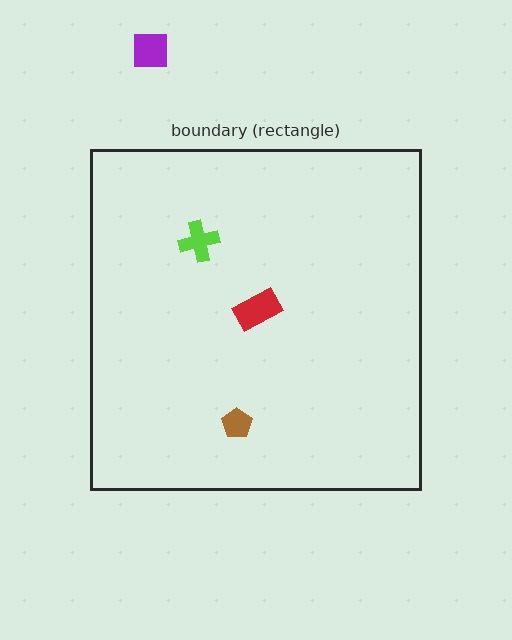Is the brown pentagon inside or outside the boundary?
Inside.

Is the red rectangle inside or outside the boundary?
Inside.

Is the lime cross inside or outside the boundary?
Inside.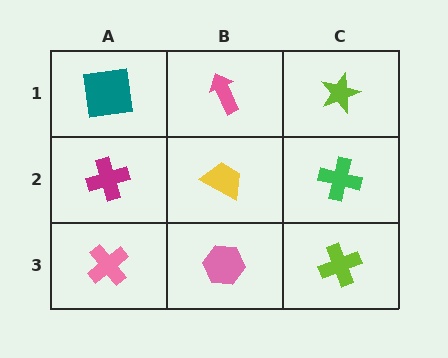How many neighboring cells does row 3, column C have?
2.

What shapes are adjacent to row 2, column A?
A teal square (row 1, column A), a pink cross (row 3, column A), a yellow trapezoid (row 2, column B).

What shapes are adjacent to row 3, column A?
A magenta cross (row 2, column A), a pink hexagon (row 3, column B).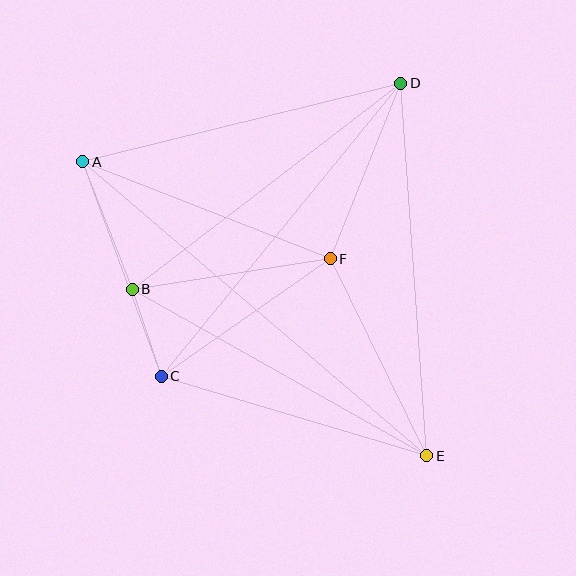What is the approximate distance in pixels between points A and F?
The distance between A and F is approximately 266 pixels.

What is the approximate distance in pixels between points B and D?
The distance between B and D is approximately 338 pixels.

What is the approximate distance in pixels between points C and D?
The distance between C and D is approximately 378 pixels.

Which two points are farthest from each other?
Points A and E are farthest from each other.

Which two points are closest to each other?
Points B and C are closest to each other.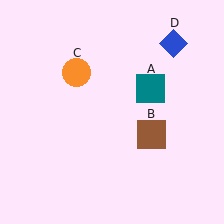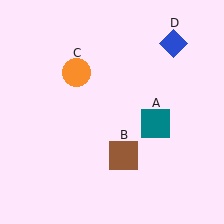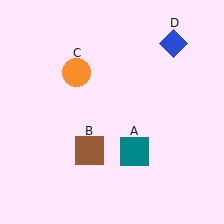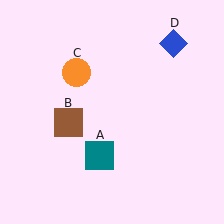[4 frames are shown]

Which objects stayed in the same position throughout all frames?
Orange circle (object C) and blue diamond (object D) remained stationary.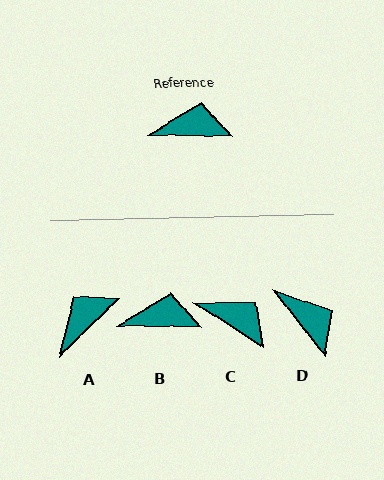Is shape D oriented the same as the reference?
No, it is off by about 51 degrees.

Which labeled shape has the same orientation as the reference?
B.